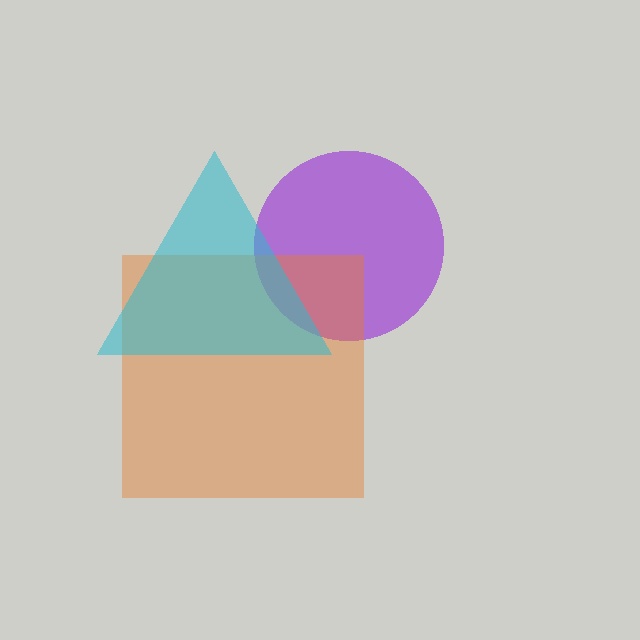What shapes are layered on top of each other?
The layered shapes are: a purple circle, an orange square, a cyan triangle.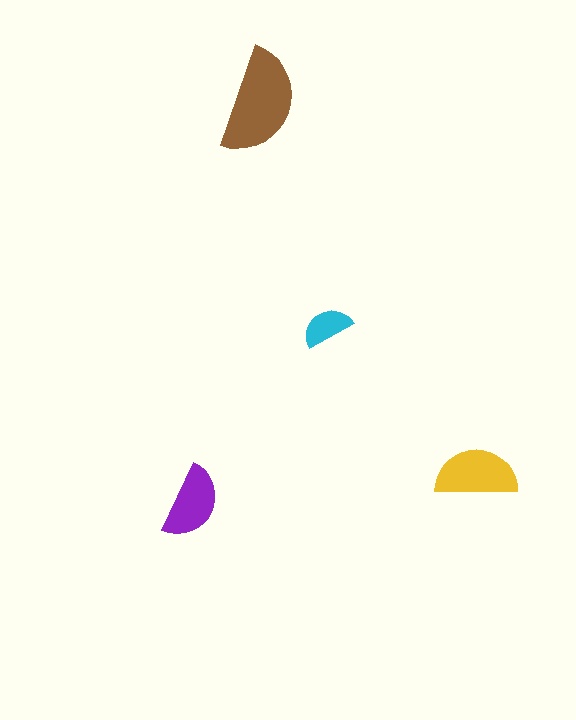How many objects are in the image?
There are 4 objects in the image.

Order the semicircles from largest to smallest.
the brown one, the yellow one, the purple one, the cyan one.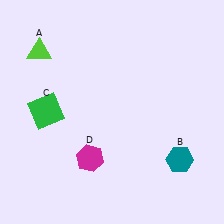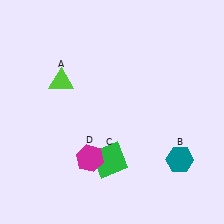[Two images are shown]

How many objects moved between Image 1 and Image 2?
2 objects moved between the two images.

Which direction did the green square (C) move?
The green square (C) moved right.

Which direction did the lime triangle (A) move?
The lime triangle (A) moved down.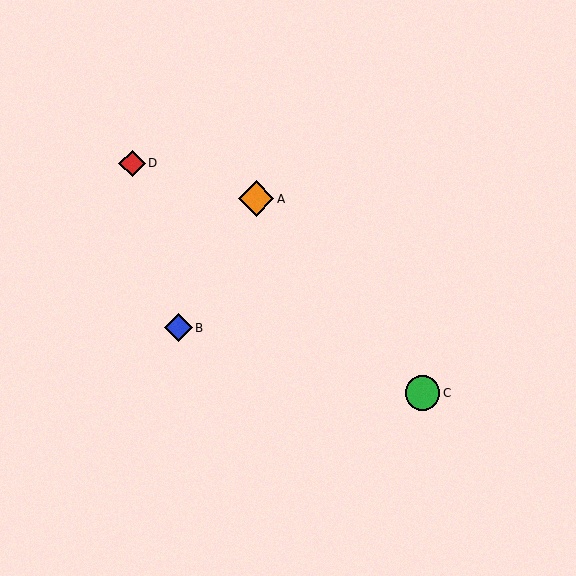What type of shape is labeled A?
Shape A is an orange diamond.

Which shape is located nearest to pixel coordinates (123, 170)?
The red diamond (labeled D) at (132, 163) is nearest to that location.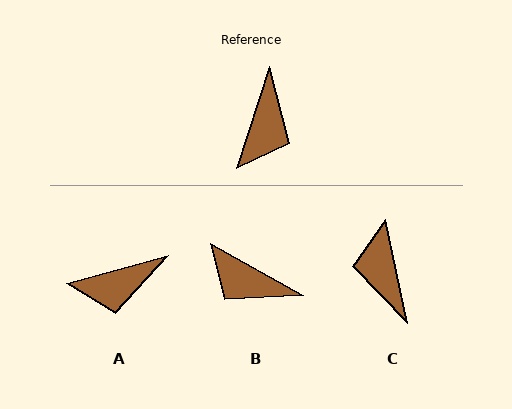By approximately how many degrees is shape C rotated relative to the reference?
Approximately 150 degrees clockwise.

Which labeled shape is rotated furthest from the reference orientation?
C, about 150 degrees away.